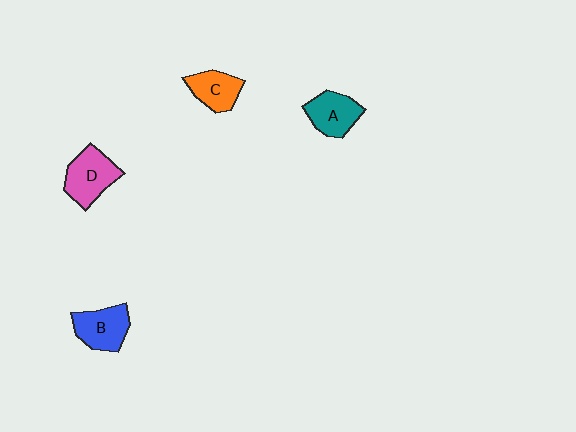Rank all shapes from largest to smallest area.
From largest to smallest: D (pink), B (blue), A (teal), C (orange).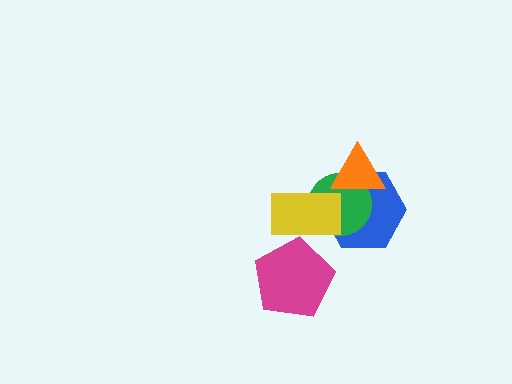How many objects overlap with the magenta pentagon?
1 object overlaps with the magenta pentagon.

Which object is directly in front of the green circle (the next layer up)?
The yellow rectangle is directly in front of the green circle.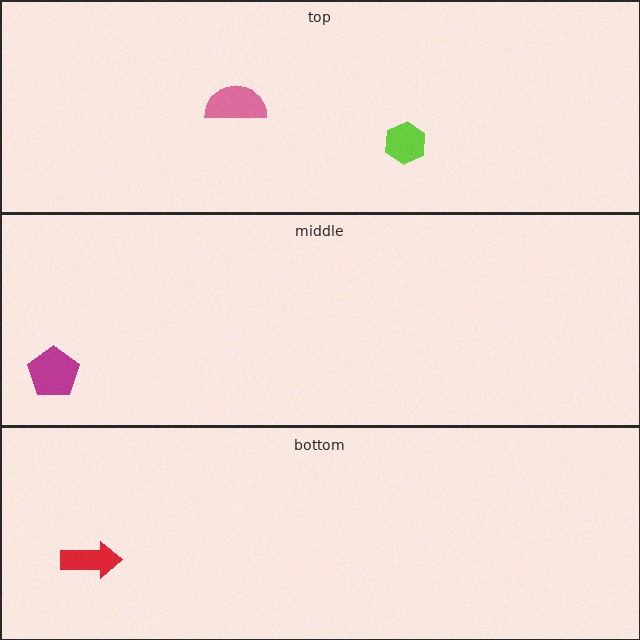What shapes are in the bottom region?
The red arrow.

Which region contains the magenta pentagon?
The middle region.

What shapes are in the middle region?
The magenta pentagon.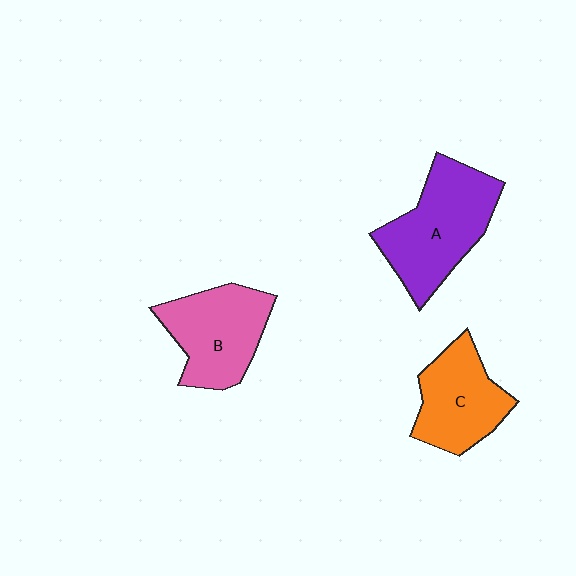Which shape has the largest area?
Shape A (purple).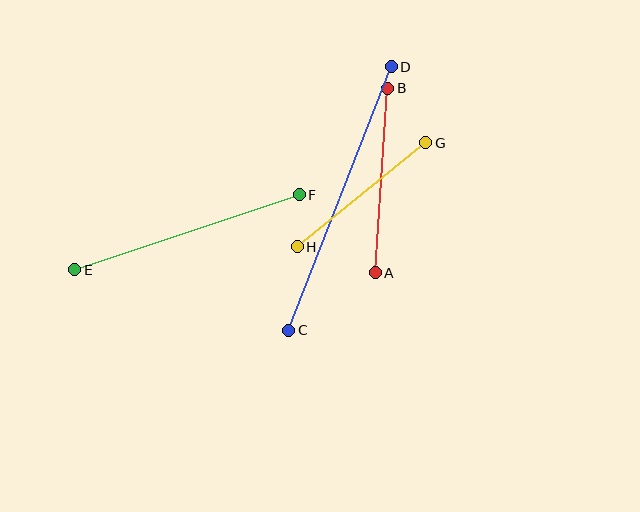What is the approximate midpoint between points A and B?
The midpoint is at approximately (381, 180) pixels.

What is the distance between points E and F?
The distance is approximately 237 pixels.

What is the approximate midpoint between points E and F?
The midpoint is at approximately (187, 232) pixels.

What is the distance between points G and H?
The distance is approximately 166 pixels.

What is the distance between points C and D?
The distance is approximately 283 pixels.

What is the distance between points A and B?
The distance is approximately 185 pixels.